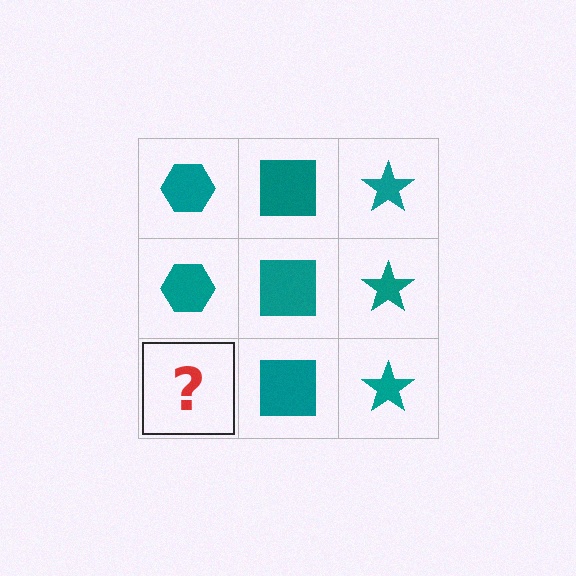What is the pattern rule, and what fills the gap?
The rule is that each column has a consistent shape. The gap should be filled with a teal hexagon.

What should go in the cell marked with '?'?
The missing cell should contain a teal hexagon.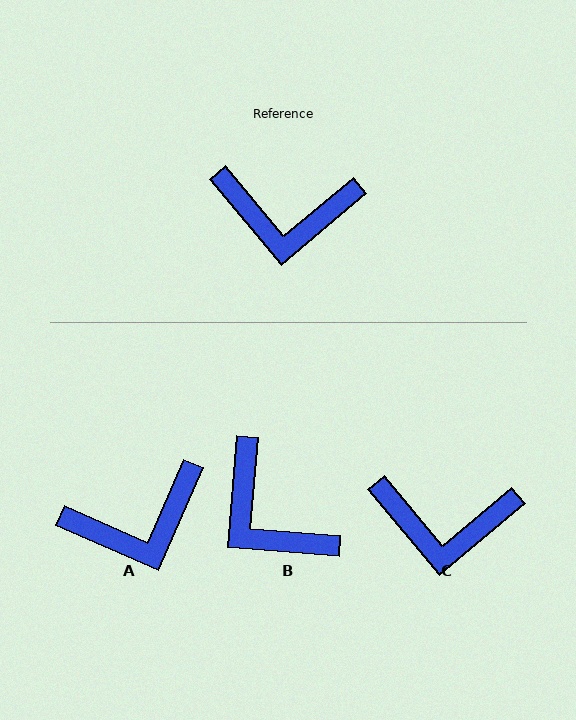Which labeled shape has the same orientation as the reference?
C.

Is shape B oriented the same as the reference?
No, it is off by about 45 degrees.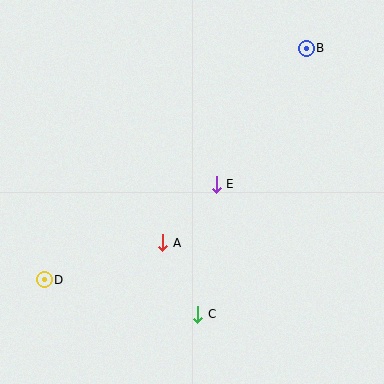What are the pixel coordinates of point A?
Point A is at (163, 243).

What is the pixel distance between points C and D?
The distance between C and D is 158 pixels.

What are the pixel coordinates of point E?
Point E is at (216, 184).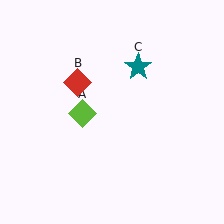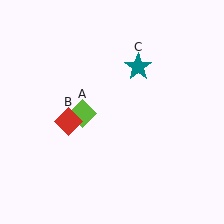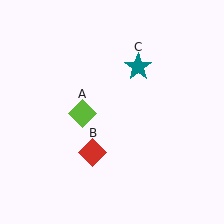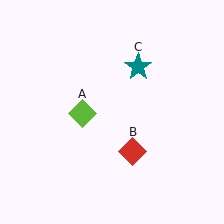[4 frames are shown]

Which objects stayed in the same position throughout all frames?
Lime diamond (object A) and teal star (object C) remained stationary.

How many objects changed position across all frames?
1 object changed position: red diamond (object B).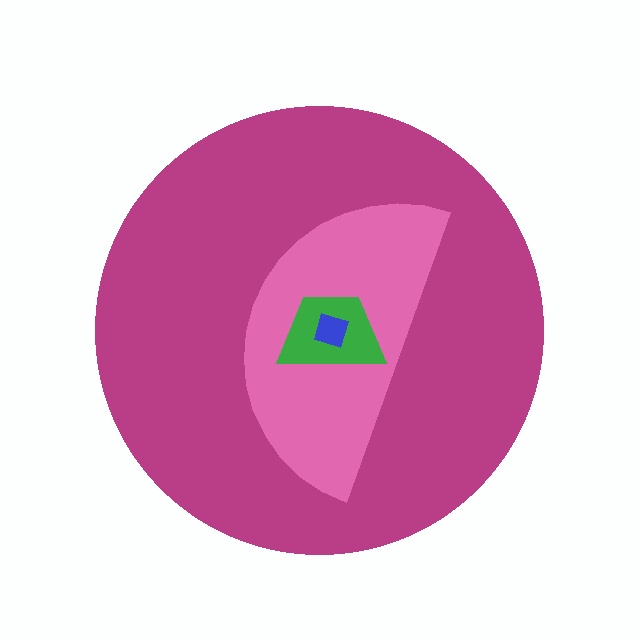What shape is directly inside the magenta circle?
The pink semicircle.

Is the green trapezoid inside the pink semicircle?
Yes.